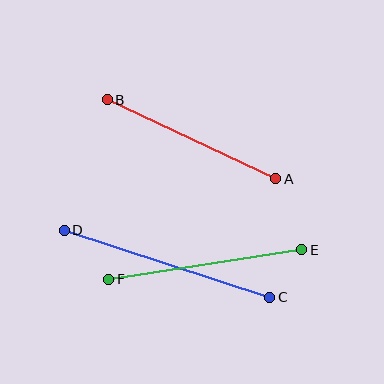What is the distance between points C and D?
The distance is approximately 216 pixels.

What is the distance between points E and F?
The distance is approximately 195 pixels.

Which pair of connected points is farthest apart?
Points C and D are farthest apart.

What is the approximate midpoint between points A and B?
The midpoint is at approximately (191, 139) pixels.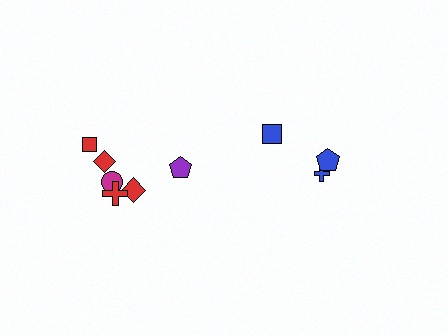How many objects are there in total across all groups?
There are 9 objects.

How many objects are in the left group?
There are 6 objects.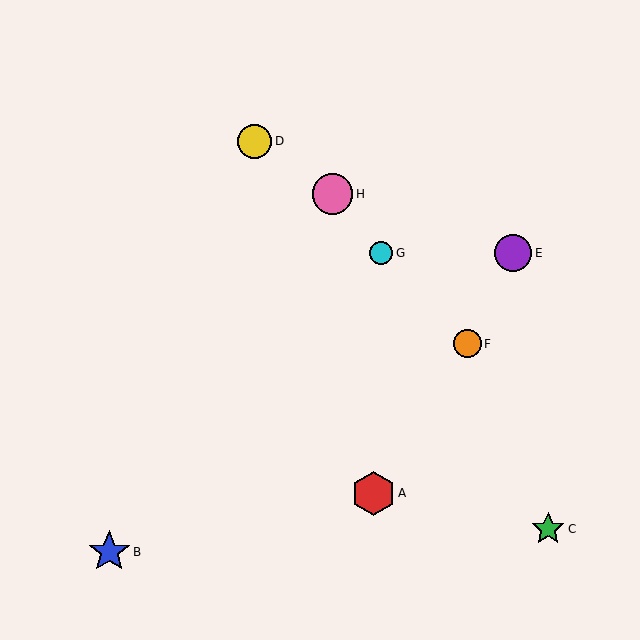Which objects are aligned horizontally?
Objects E, G are aligned horizontally.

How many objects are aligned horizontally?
2 objects (E, G) are aligned horizontally.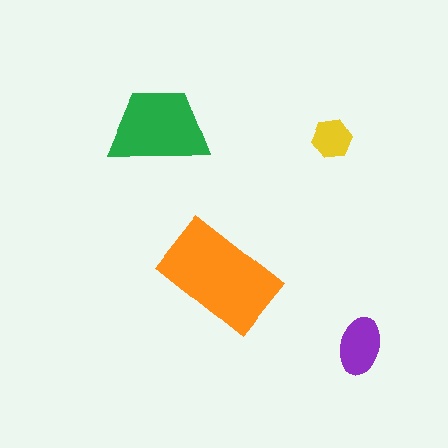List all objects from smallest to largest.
The yellow hexagon, the purple ellipse, the green trapezoid, the orange rectangle.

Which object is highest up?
The green trapezoid is topmost.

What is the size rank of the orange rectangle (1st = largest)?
1st.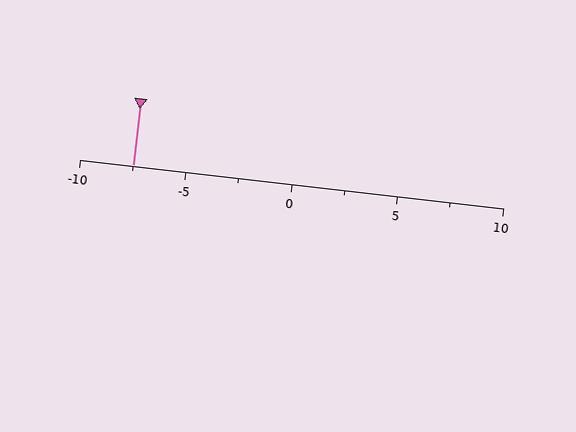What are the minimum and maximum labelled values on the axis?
The axis runs from -10 to 10.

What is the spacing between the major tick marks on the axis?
The major ticks are spaced 5 apart.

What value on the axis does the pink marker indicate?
The marker indicates approximately -7.5.